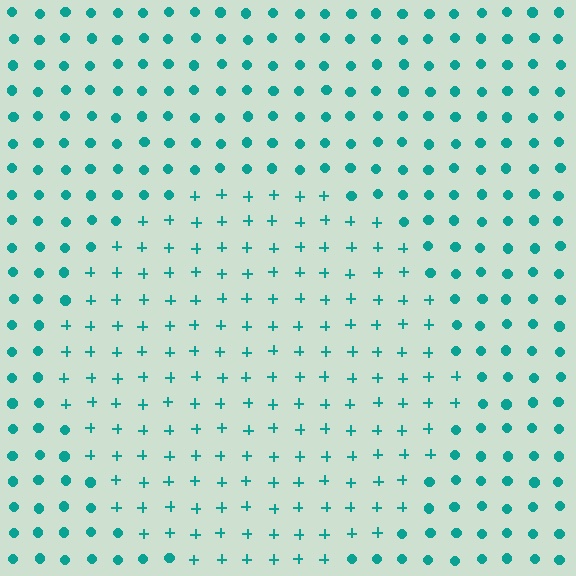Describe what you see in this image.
The image is filled with small teal elements arranged in a uniform grid. A circle-shaped region contains plus signs, while the surrounding area contains circles. The boundary is defined purely by the change in element shape.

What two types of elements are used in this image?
The image uses plus signs inside the circle region and circles outside it.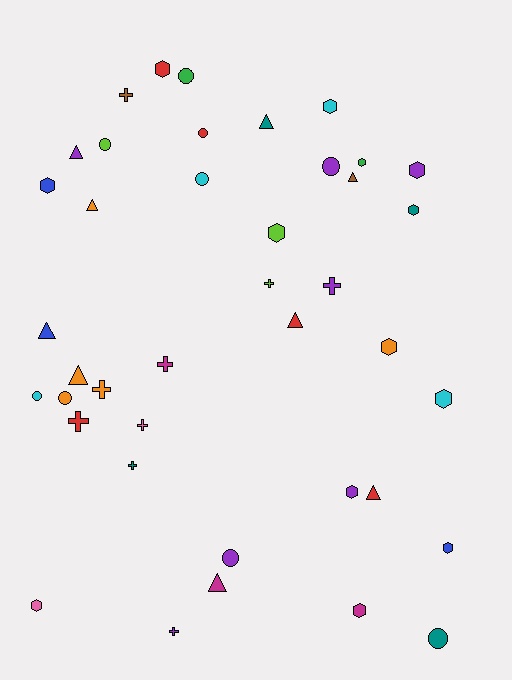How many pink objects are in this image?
There are 2 pink objects.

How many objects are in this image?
There are 40 objects.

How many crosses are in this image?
There are 9 crosses.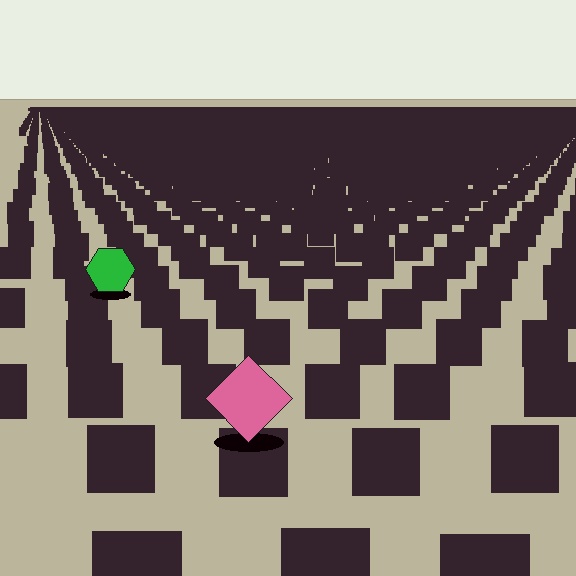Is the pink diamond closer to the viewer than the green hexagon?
Yes. The pink diamond is closer — you can tell from the texture gradient: the ground texture is coarser near it.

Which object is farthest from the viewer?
The green hexagon is farthest from the viewer. It appears smaller and the ground texture around it is denser.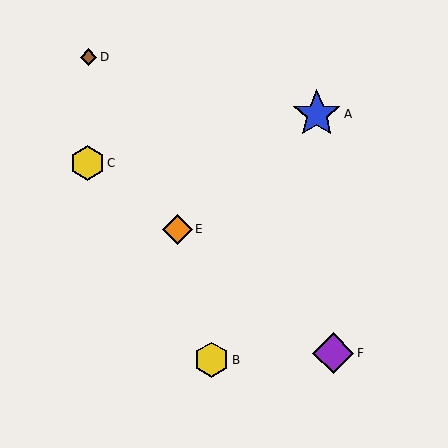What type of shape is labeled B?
Shape B is a yellow hexagon.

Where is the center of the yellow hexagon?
The center of the yellow hexagon is at (87, 163).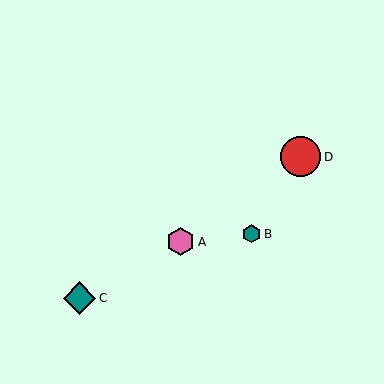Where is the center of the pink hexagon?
The center of the pink hexagon is at (180, 242).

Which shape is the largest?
The red circle (labeled D) is the largest.